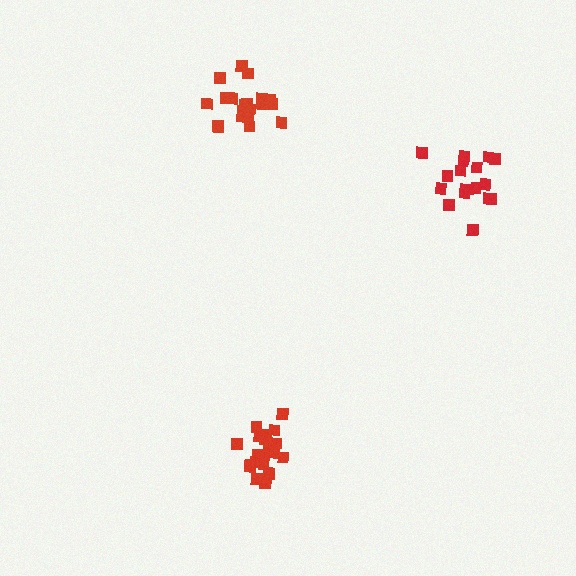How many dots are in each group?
Group 1: 20 dots, Group 2: 21 dots, Group 3: 18 dots (59 total).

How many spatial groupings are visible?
There are 3 spatial groupings.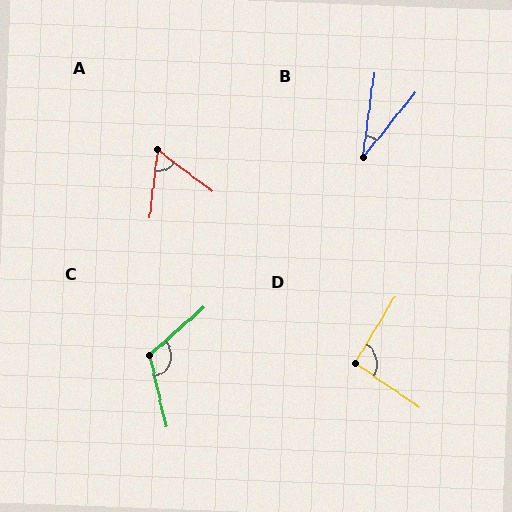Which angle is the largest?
C, at approximately 118 degrees.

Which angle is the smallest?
B, at approximately 31 degrees.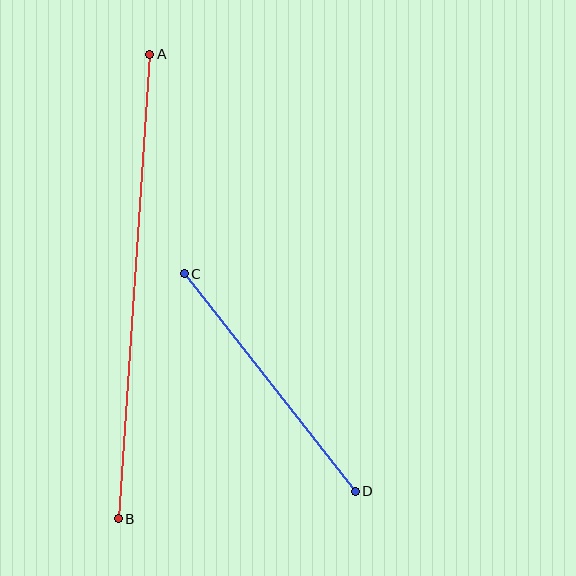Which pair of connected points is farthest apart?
Points A and B are farthest apart.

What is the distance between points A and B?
The distance is approximately 466 pixels.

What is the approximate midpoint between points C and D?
The midpoint is at approximately (270, 382) pixels.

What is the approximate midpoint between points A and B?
The midpoint is at approximately (134, 286) pixels.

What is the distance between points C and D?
The distance is approximately 277 pixels.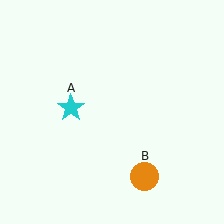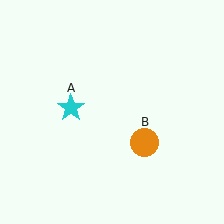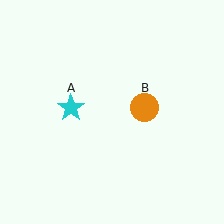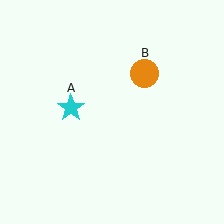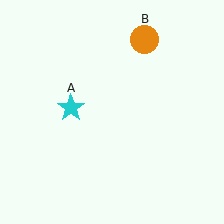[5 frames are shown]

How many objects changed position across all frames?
1 object changed position: orange circle (object B).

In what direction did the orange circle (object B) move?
The orange circle (object B) moved up.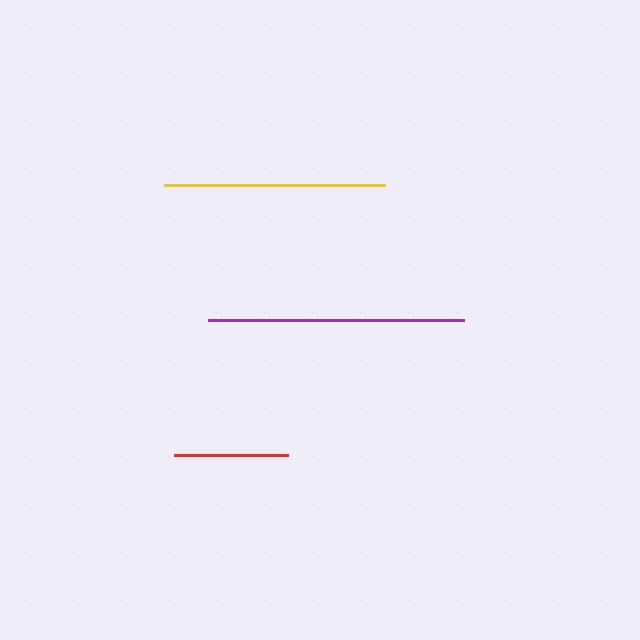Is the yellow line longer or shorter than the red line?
The yellow line is longer than the red line.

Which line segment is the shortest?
The red line is the shortest at approximately 114 pixels.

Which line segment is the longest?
The purple line is the longest at approximately 255 pixels.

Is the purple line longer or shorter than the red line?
The purple line is longer than the red line.